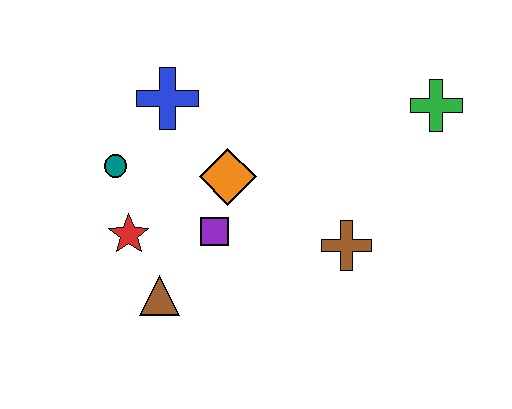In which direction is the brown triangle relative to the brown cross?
The brown triangle is to the left of the brown cross.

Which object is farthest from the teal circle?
The green cross is farthest from the teal circle.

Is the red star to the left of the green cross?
Yes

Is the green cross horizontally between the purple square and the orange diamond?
No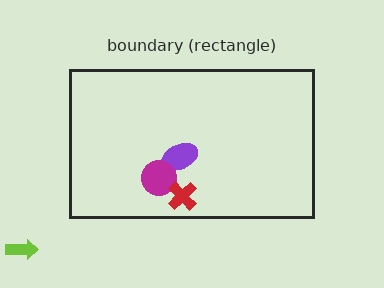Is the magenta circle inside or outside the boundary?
Inside.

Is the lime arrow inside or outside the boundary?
Outside.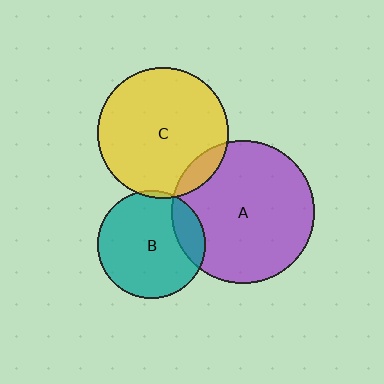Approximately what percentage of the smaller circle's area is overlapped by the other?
Approximately 10%.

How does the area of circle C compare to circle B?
Approximately 1.5 times.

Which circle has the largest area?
Circle A (purple).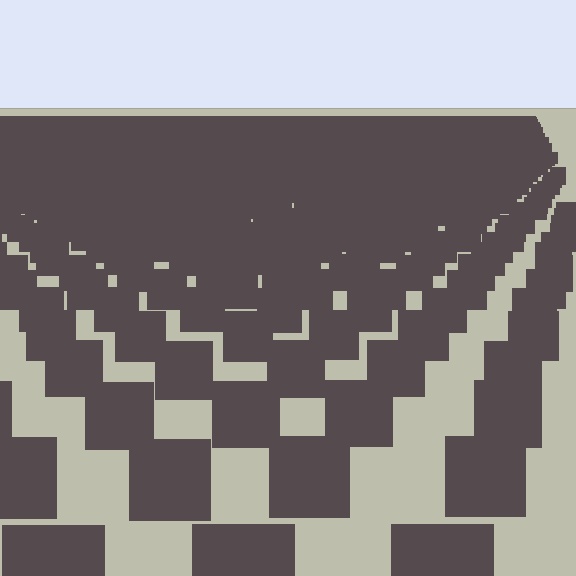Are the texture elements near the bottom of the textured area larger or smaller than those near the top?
Larger. Near the bottom, elements are closer to the viewer and appear at a bigger on-screen size.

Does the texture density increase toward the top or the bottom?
Density increases toward the top.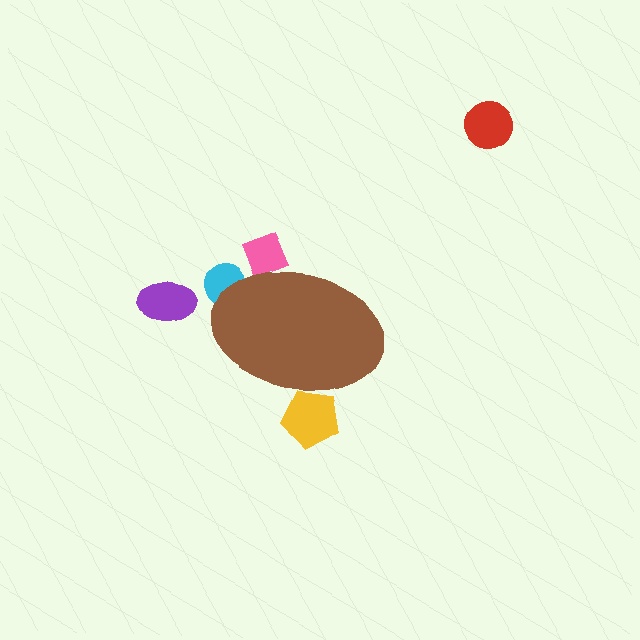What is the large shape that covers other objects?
A brown ellipse.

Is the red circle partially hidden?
No, the red circle is fully visible.